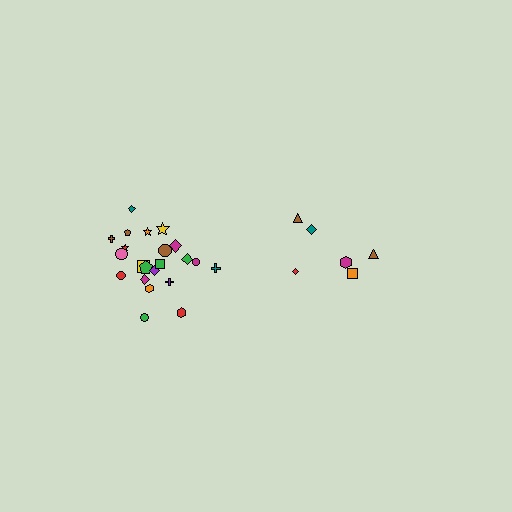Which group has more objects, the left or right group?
The left group.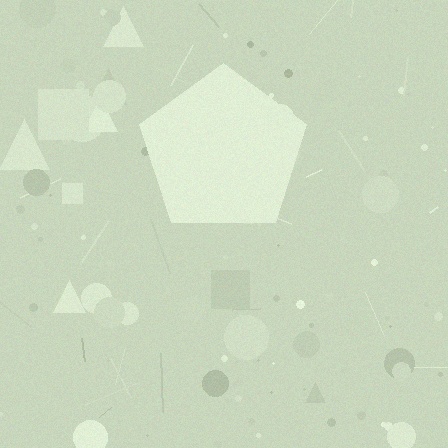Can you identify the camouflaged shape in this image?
The camouflaged shape is a pentagon.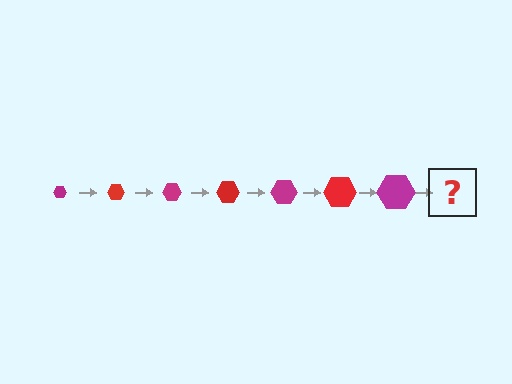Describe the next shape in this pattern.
It should be a red hexagon, larger than the previous one.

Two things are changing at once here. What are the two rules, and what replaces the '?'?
The two rules are that the hexagon grows larger each step and the color cycles through magenta and red. The '?' should be a red hexagon, larger than the previous one.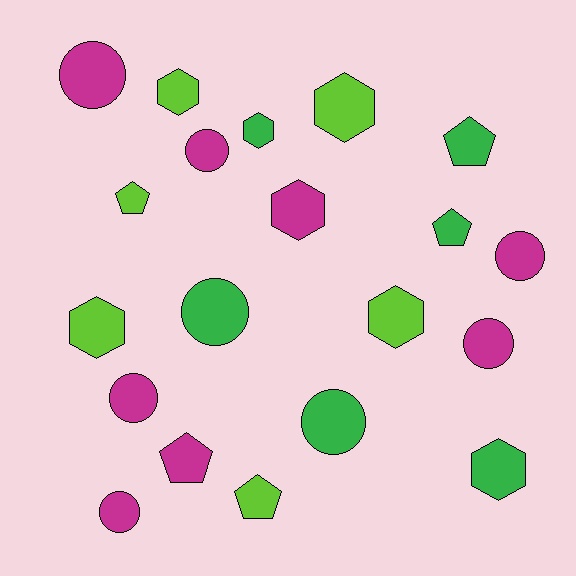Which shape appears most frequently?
Circle, with 8 objects.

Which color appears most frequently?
Magenta, with 8 objects.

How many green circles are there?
There are 2 green circles.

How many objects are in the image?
There are 20 objects.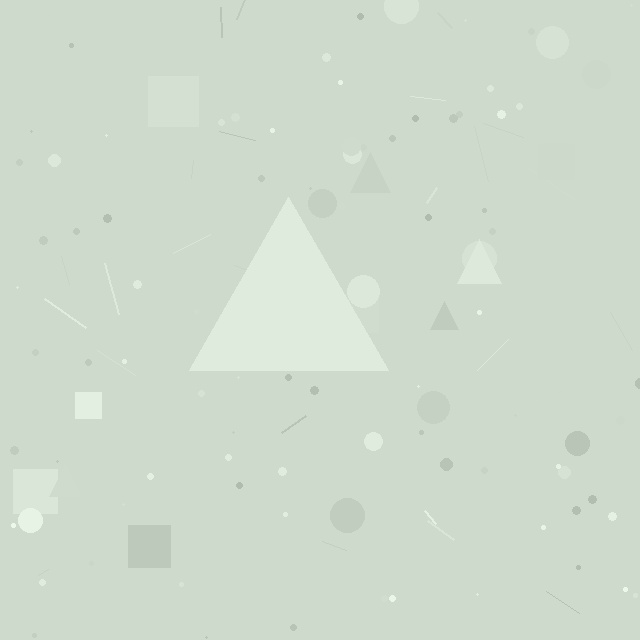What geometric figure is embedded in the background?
A triangle is embedded in the background.